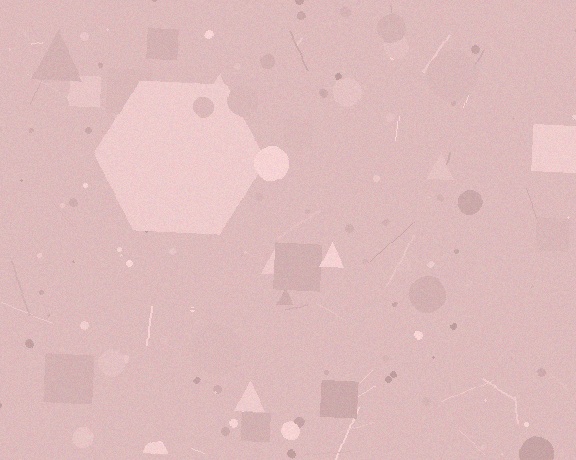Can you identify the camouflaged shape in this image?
The camouflaged shape is a hexagon.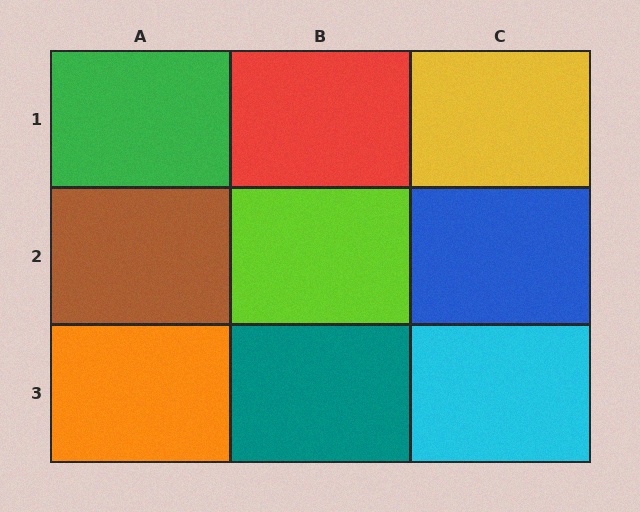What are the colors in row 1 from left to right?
Green, red, yellow.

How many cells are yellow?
1 cell is yellow.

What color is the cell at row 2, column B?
Lime.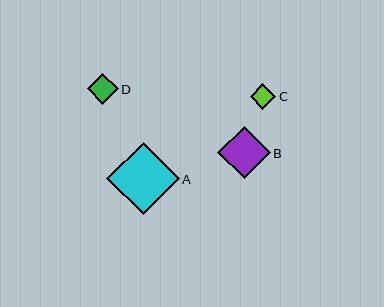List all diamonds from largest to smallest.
From largest to smallest: A, B, D, C.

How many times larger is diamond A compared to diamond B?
Diamond A is approximately 1.4 times the size of diamond B.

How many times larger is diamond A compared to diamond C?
Diamond A is approximately 2.9 times the size of diamond C.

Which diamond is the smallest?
Diamond C is the smallest with a size of approximately 25 pixels.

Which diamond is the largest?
Diamond A is the largest with a size of approximately 73 pixels.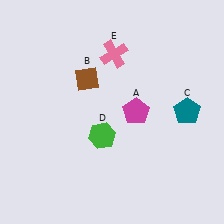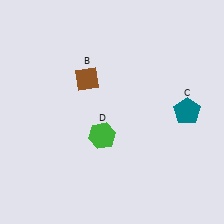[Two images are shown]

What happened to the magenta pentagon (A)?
The magenta pentagon (A) was removed in Image 2. It was in the top-right area of Image 1.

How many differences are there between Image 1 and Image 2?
There are 2 differences between the two images.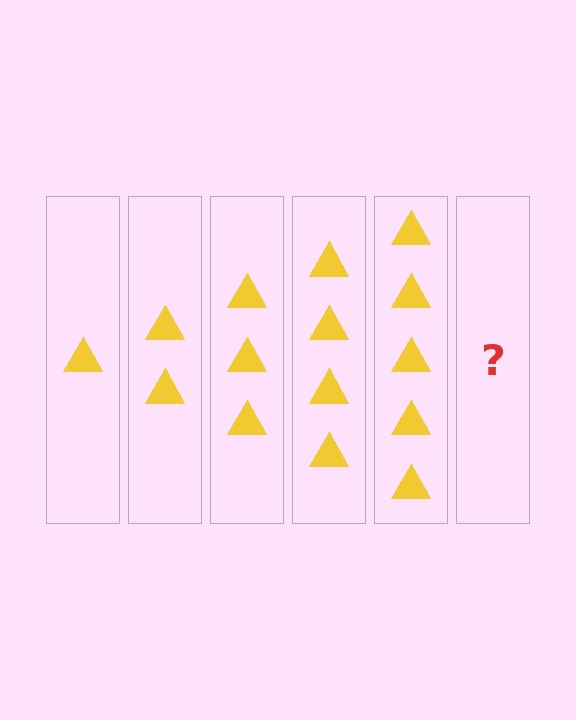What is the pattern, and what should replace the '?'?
The pattern is that each step adds one more triangle. The '?' should be 6 triangles.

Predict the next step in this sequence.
The next step is 6 triangles.